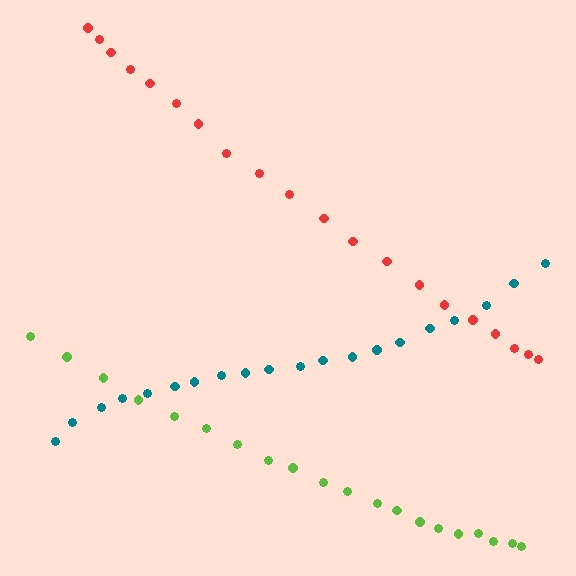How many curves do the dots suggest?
There are 3 distinct paths.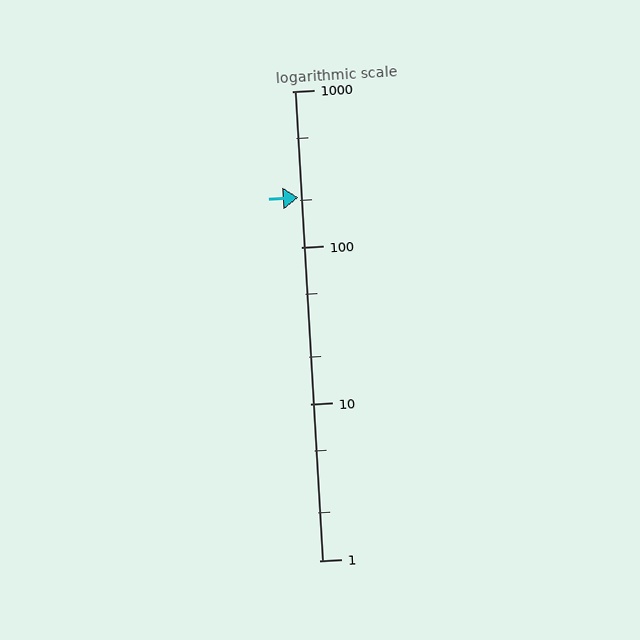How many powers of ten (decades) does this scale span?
The scale spans 3 decades, from 1 to 1000.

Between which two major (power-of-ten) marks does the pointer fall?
The pointer is between 100 and 1000.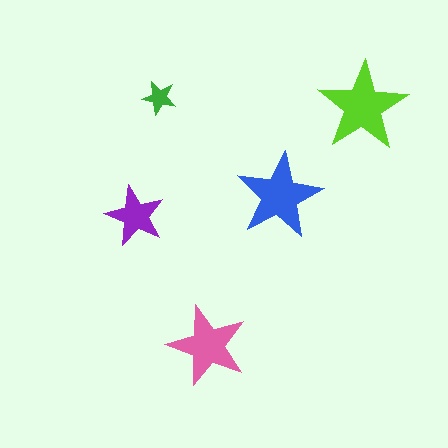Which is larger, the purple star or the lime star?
The lime one.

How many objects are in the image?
There are 5 objects in the image.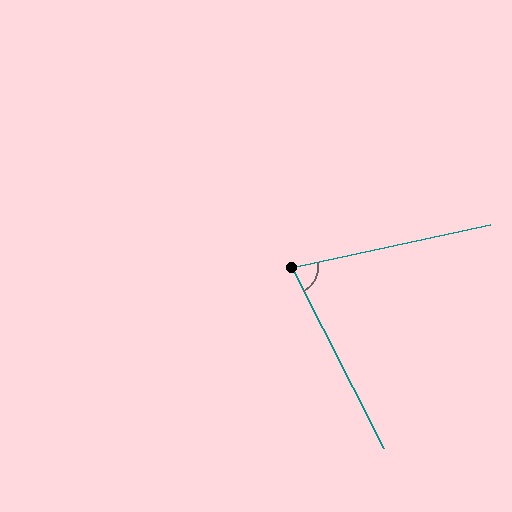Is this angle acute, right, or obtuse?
It is acute.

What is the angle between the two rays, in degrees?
Approximately 75 degrees.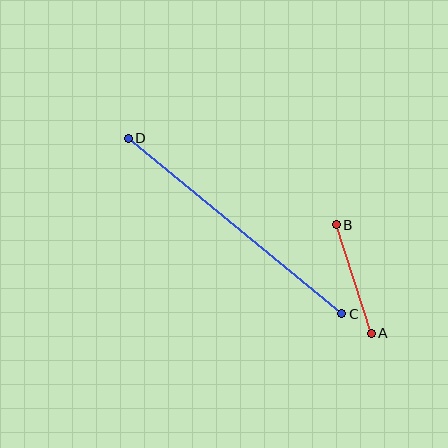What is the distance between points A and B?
The distance is approximately 114 pixels.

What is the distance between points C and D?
The distance is approximately 276 pixels.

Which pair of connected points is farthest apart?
Points C and D are farthest apart.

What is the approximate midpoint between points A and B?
The midpoint is at approximately (354, 279) pixels.